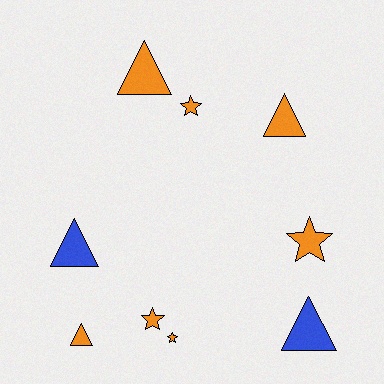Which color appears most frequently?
Orange, with 7 objects.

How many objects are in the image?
There are 9 objects.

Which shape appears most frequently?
Triangle, with 5 objects.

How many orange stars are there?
There are 4 orange stars.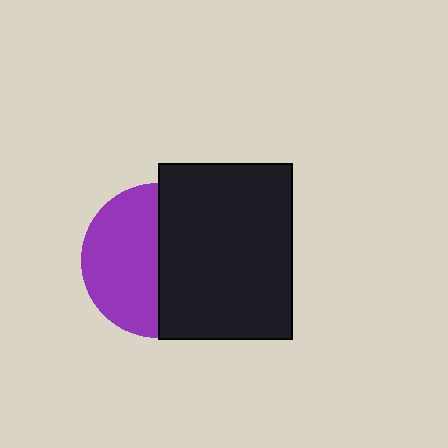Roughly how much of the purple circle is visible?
About half of it is visible (roughly 49%).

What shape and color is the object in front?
The object in front is a black rectangle.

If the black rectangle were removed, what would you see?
You would see the complete purple circle.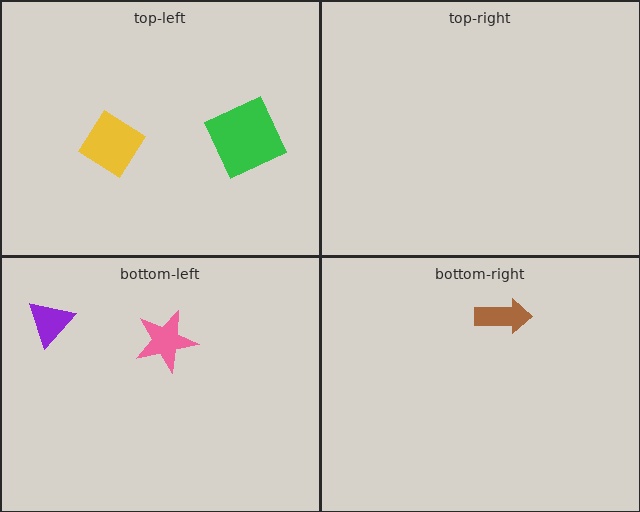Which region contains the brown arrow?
The bottom-right region.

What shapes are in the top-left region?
The green square, the yellow diamond.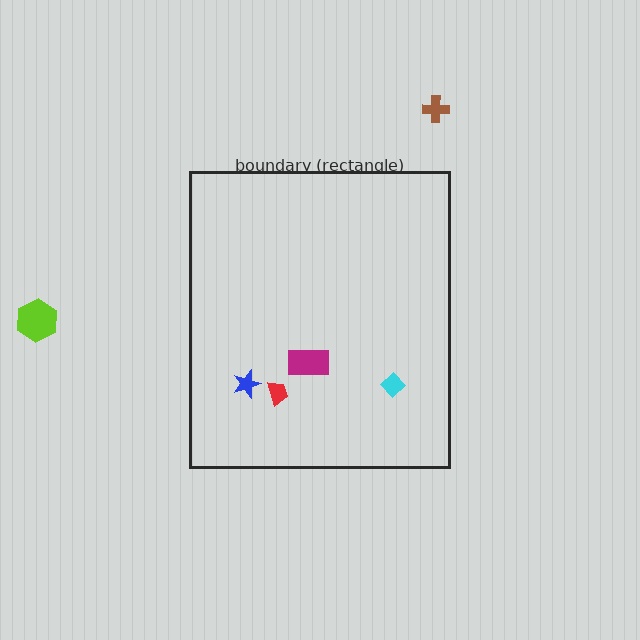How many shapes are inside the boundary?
4 inside, 2 outside.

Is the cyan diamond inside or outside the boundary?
Inside.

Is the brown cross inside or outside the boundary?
Outside.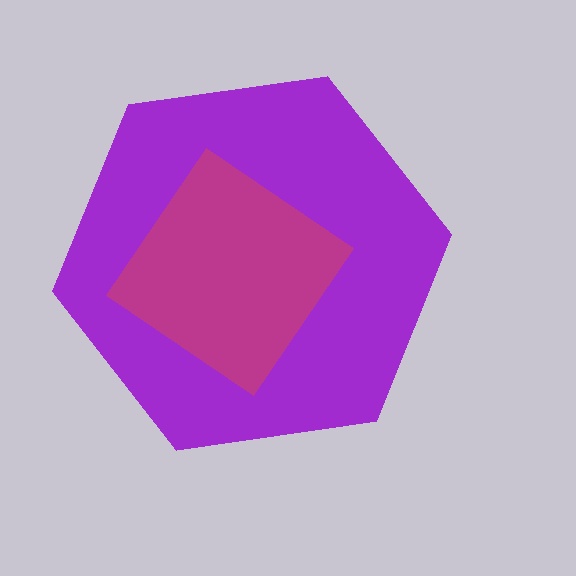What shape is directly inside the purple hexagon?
The magenta diamond.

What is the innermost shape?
The magenta diamond.